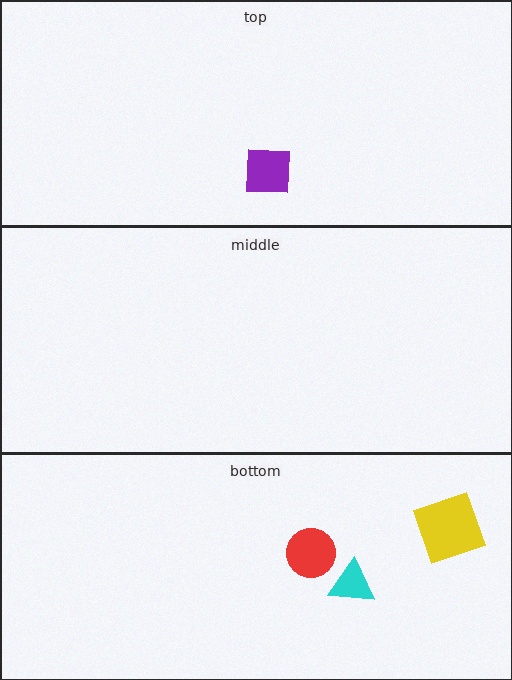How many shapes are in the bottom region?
3.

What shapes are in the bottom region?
The cyan triangle, the red circle, the yellow square.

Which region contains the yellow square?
The bottom region.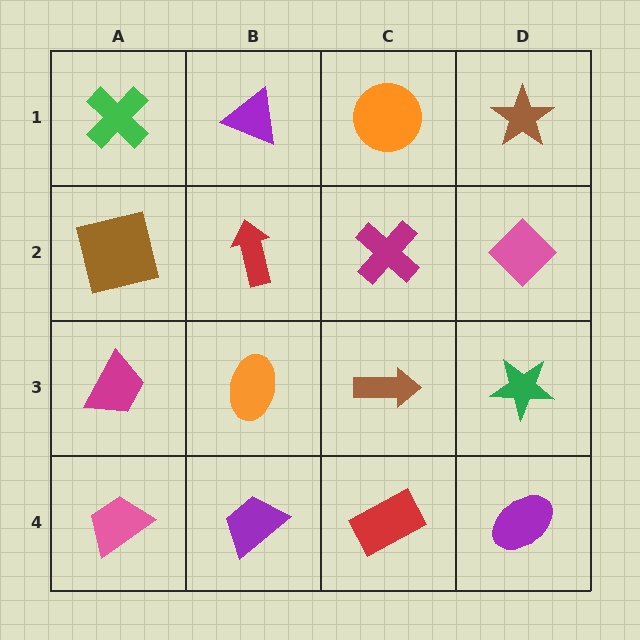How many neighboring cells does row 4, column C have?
3.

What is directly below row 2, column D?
A green star.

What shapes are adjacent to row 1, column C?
A magenta cross (row 2, column C), a purple triangle (row 1, column B), a brown star (row 1, column D).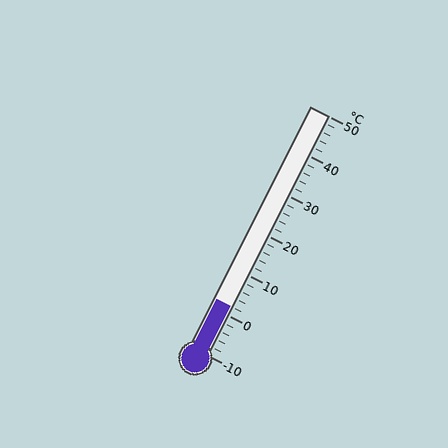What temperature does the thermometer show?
The thermometer shows approximately 2°C.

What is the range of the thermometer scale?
The thermometer scale ranges from -10°C to 50°C.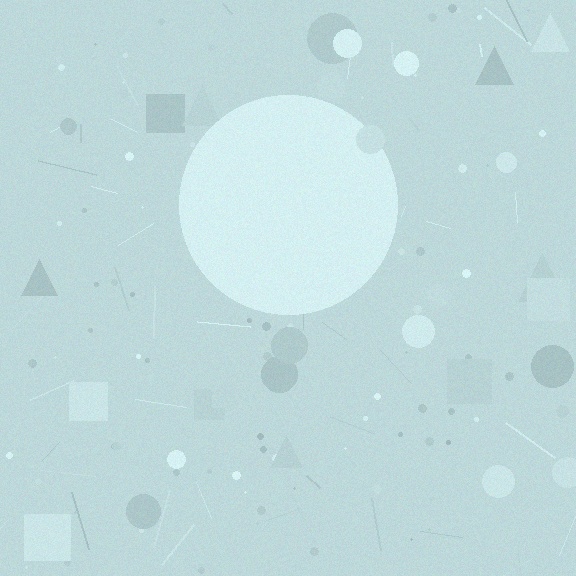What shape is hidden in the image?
A circle is hidden in the image.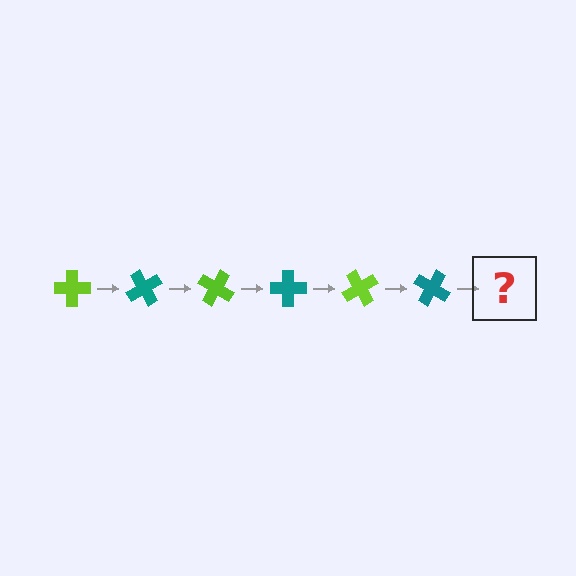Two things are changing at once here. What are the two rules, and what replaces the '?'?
The two rules are that it rotates 60 degrees each step and the color cycles through lime and teal. The '?' should be a lime cross, rotated 360 degrees from the start.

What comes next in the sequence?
The next element should be a lime cross, rotated 360 degrees from the start.